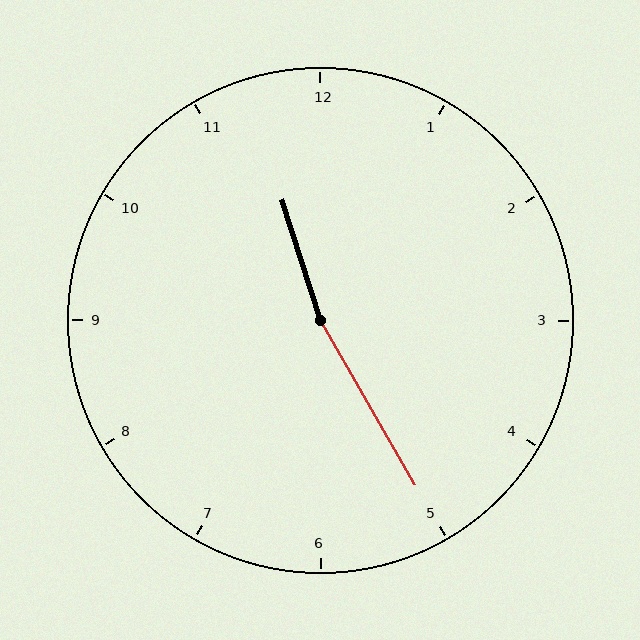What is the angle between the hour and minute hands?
Approximately 168 degrees.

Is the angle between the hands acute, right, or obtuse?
It is obtuse.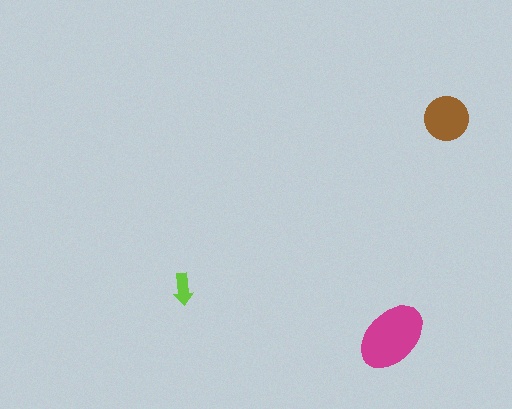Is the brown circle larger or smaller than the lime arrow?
Larger.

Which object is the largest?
The magenta ellipse.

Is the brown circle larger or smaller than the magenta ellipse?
Smaller.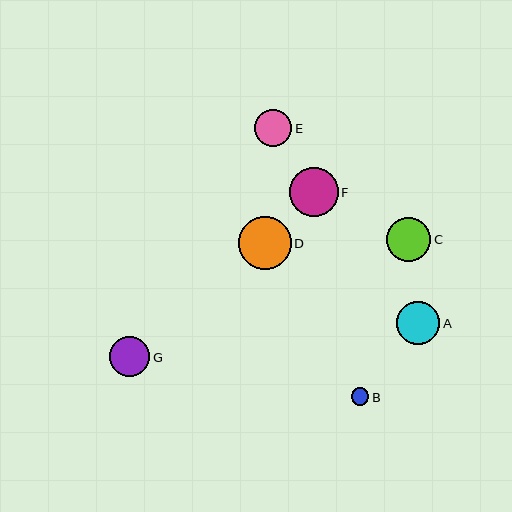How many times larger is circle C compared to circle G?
Circle C is approximately 1.1 times the size of circle G.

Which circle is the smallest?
Circle B is the smallest with a size of approximately 18 pixels.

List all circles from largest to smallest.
From largest to smallest: D, F, C, A, G, E, B.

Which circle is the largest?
Circle D is the largest with a size of approximately 53 pixels.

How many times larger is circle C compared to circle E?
Circle C is approximately 1.2 times the size of circle E.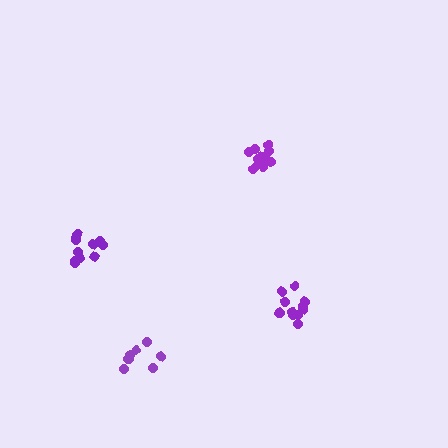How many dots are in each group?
Group 1: 12 dots, Group 2: 9 dots, Group 3: 12 dots, Group 4: 11 dots (44 total).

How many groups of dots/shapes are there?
There are 4 groups.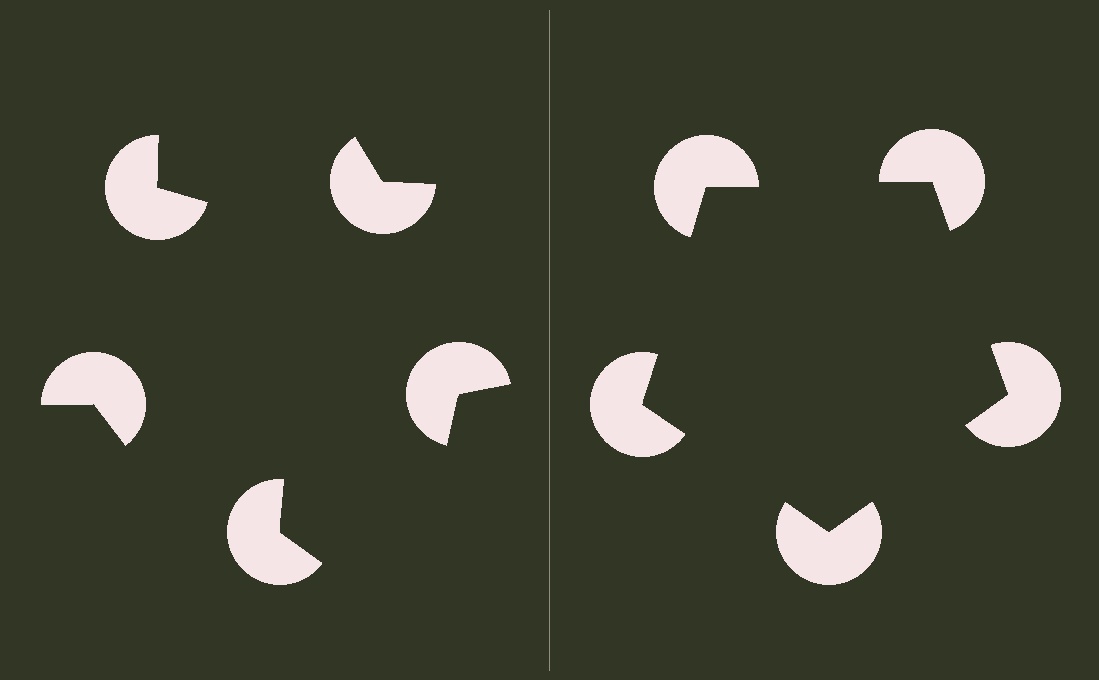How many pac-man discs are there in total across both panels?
10 — 5 on each side.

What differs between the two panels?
The pac-man discs are positioned identically on both sides; only the wedge orientations differ. On the right they align to a pentagon; on the left they are misaligned.